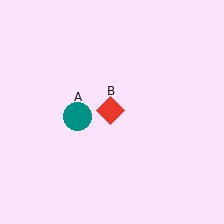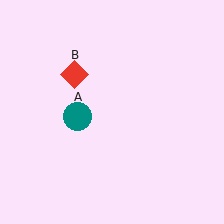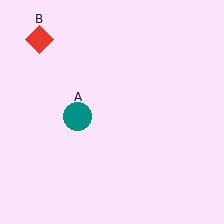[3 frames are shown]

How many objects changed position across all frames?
1 object changed position: red diamond (object B).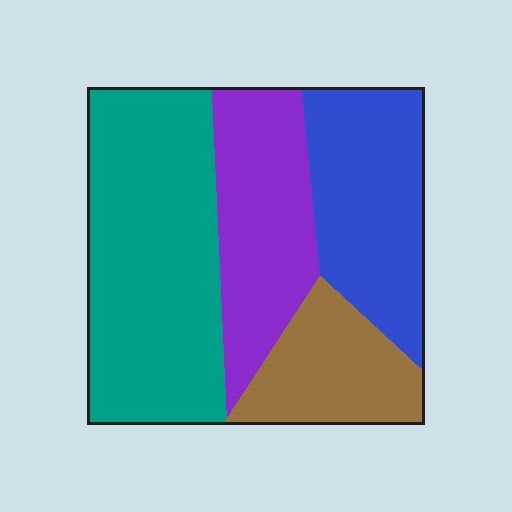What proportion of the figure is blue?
Blue covers roughly 25% of the figure.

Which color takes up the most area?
Teal, at roughly 40%.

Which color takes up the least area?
Brown, at roughly 15%.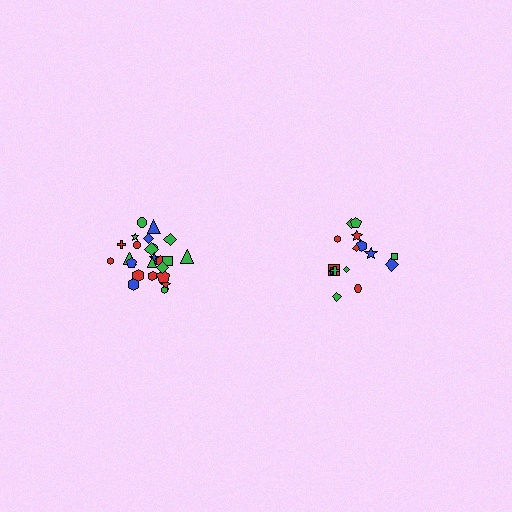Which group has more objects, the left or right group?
The left group.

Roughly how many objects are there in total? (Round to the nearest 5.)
Roughly 40 objects in total.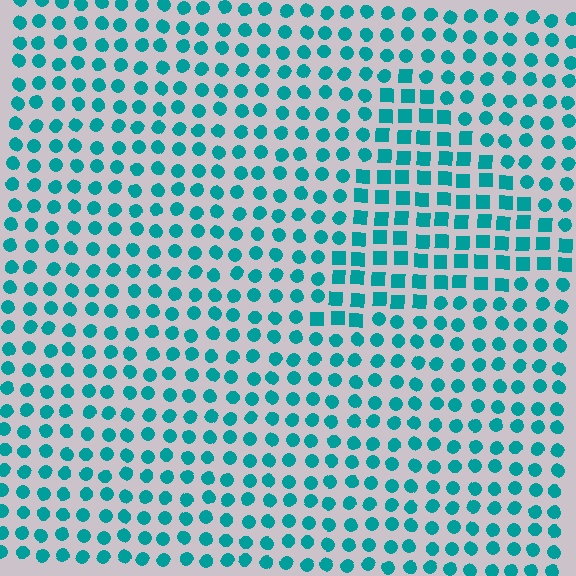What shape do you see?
I see a triangle.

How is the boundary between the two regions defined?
The boundary is defined by a change in element shape: squares inside vs. circles outside. All elements share the same color and spacing.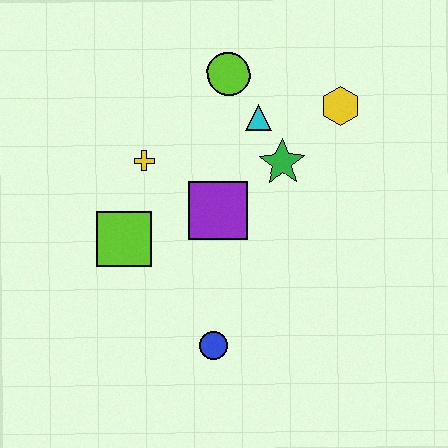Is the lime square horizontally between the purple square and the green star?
No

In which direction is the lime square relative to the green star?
The lime square is to the left of the green star.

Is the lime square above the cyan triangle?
No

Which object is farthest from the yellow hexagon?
The blue circle is farthest from the yellow hexagon.